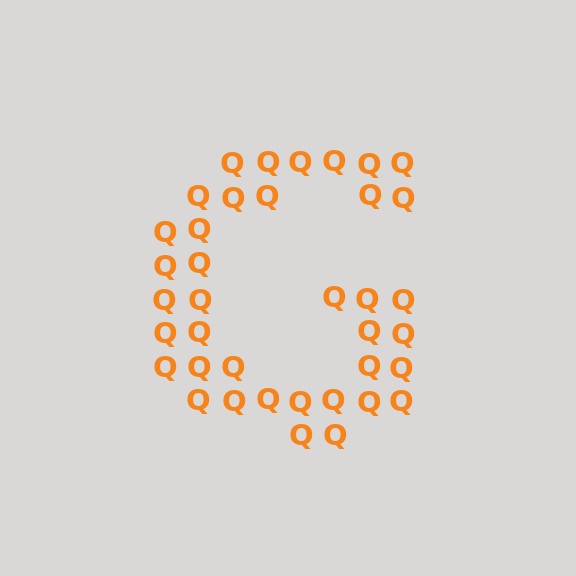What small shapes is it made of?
It is made of small letter Q's.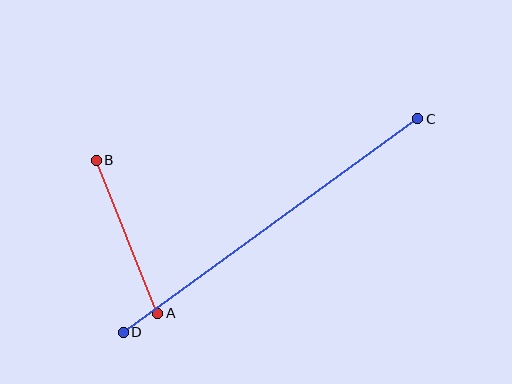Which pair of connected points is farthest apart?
Points C and D are farthest apart.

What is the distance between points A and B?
The distance is approximately 165 pixels.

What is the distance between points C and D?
The distance is approximately 363 pixels.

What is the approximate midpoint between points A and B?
The midpoint is at approximately (127, 237) pixels.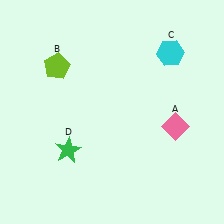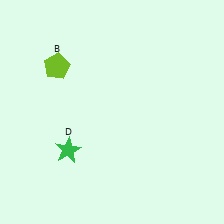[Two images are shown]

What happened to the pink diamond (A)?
The pink diamond (A) was removed in Image 2. It was in the bottom-right area of Image 1.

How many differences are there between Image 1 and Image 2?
There are 2 differences between the two images.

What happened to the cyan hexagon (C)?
The cyan hexagon (C) was removed in Image 2. It was in the top-right area of Image 1.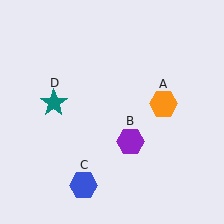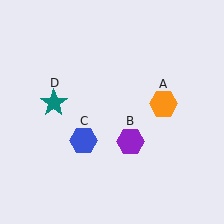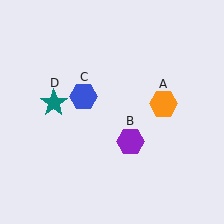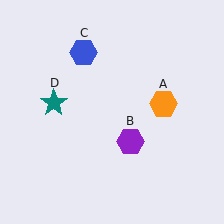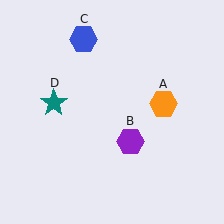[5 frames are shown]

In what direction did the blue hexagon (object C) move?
The blue hexagon (object C) moved up.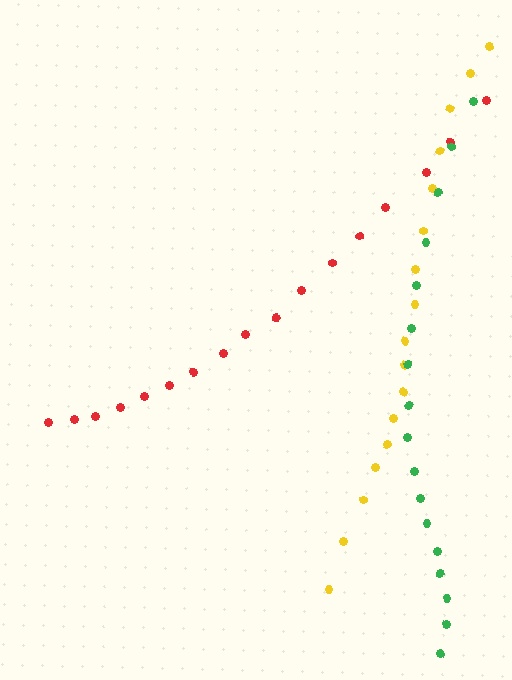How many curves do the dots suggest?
There are 3 distinct paths.